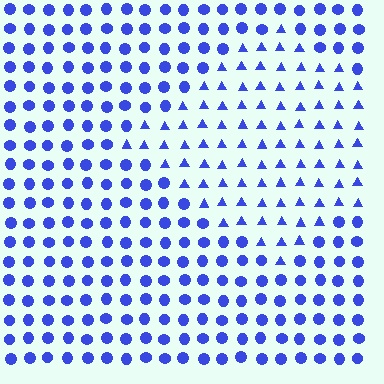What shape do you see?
I see a diamond.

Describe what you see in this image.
The image is filled with small blue elements arranged in a uniform grid. A diamond-shaped region contains triangles, while the surrounding area contains circles. The boundary is defined purely by the change in element shape.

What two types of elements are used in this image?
The image uses triangles inside the diamond region and circles outside it.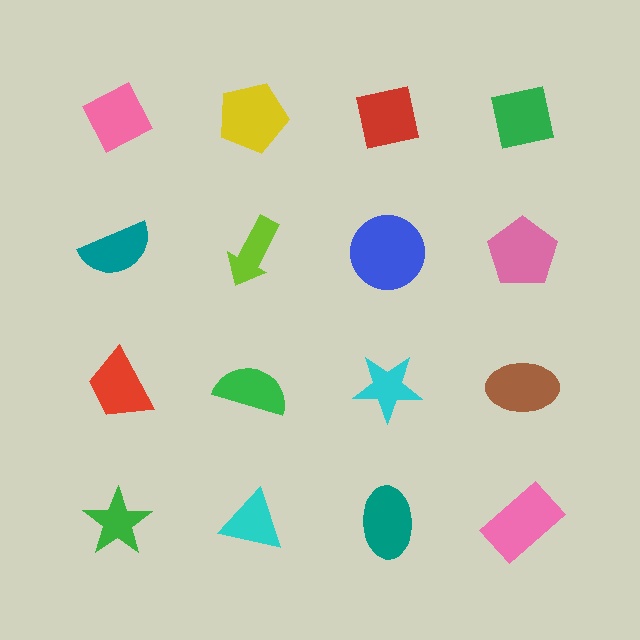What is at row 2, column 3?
A blue circle.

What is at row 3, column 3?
A cyan star.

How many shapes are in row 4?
4 shapes.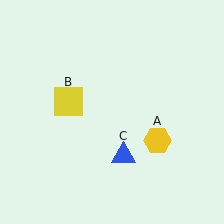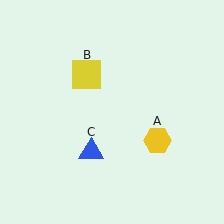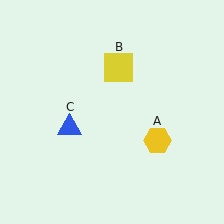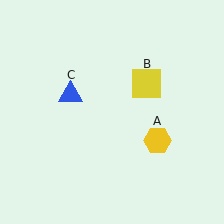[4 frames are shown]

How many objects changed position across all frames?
2 objects changed position: yellow square (object B), blue triangle (object C).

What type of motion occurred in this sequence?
The yellow square (object B), blue triangle (object C) rotated clockwise around the center of the scene.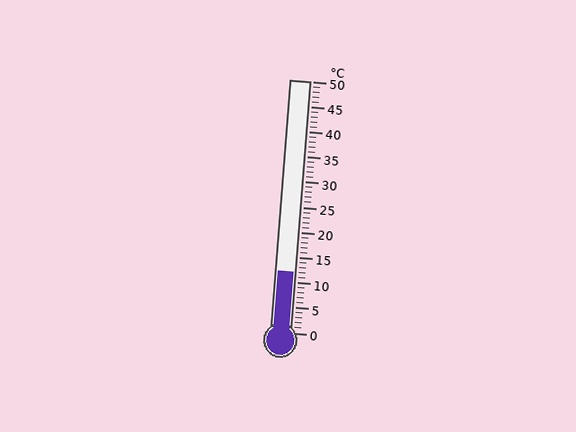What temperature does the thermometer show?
The thermometer shows approximately 12°C.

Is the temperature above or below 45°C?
The temperature is below 45°C.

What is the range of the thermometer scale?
The thermometer scale ranges from 0°C to 50°C.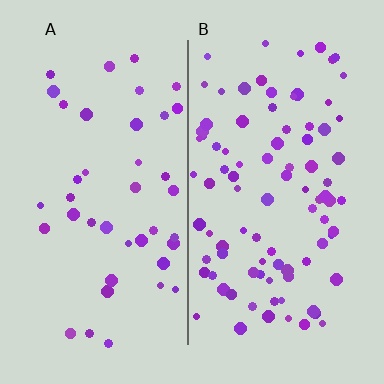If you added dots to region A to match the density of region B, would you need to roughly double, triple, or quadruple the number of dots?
Approximately double.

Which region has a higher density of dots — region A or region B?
B (the right).